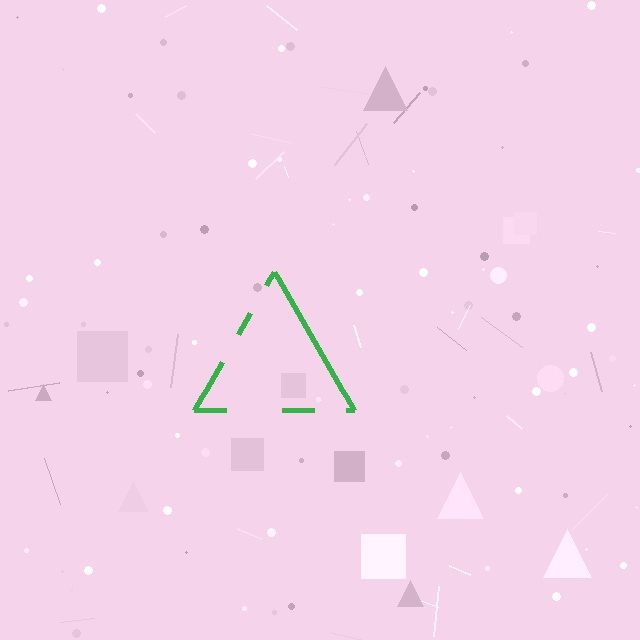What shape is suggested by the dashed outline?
The dashed outline suggests a triangle.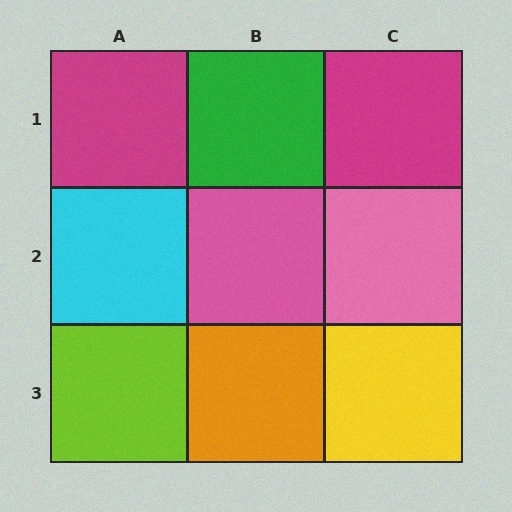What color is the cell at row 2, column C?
Pink.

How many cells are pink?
2 cells are pink.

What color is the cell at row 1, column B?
Green.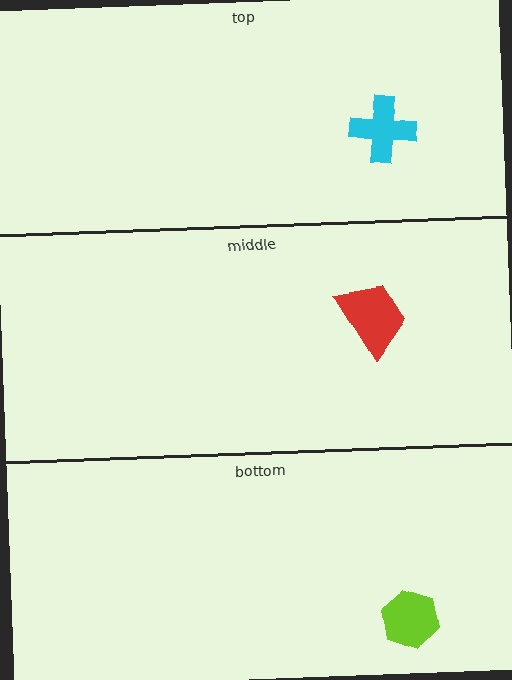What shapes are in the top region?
The cyan cross.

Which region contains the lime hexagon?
The bottom region.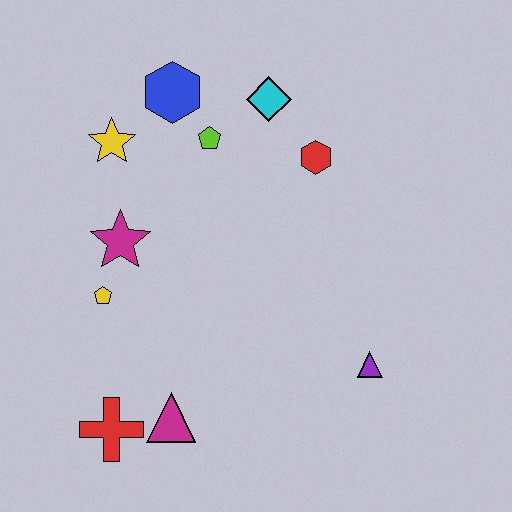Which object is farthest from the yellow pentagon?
The purple triangle is farthest from the yellow pentagon.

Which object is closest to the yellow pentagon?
The magenta star is closest to the yellow pentagon.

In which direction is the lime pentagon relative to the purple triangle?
The lime pentagon is above the purple triangle.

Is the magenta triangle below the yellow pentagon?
Yes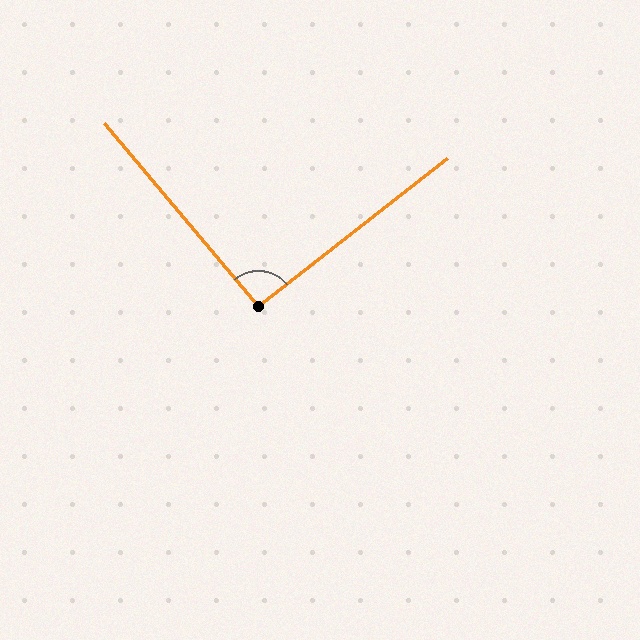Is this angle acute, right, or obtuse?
It is approximately a right angle.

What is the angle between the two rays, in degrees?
Approximately 92 degrees.